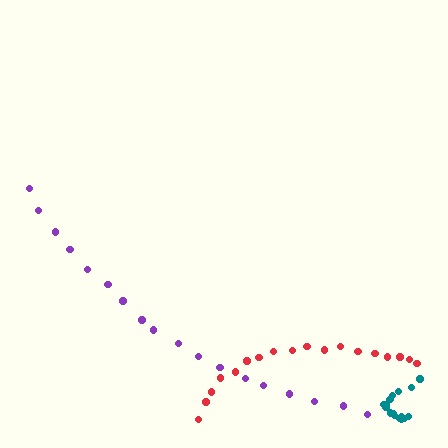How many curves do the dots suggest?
There are 3 distinct paths.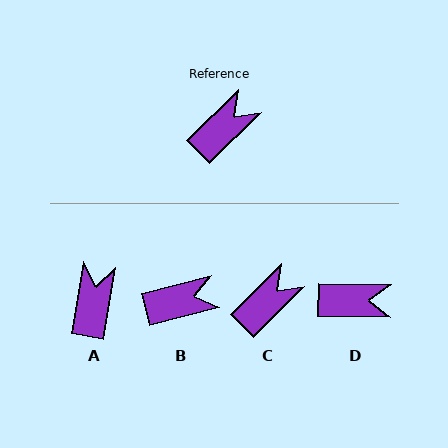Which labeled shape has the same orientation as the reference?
C.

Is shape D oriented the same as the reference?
No, it is off by about 46 degrees.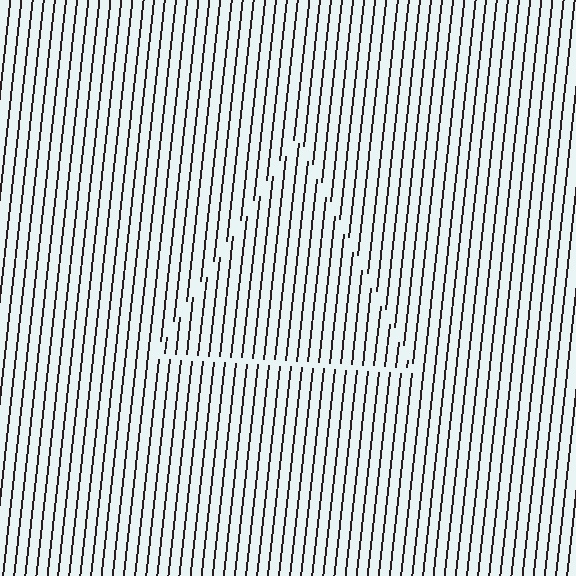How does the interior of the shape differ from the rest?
The interior of the shape contains the same grating, shifted by half a period — the contour is defined by the phase discontinuity where line-ends from the inner and outer gratings abut.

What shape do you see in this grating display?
An illusory triangle. The interior of the shape contains the same grating, shifted by half a period — the contour is defined by the phase discontinuity where line-ends from the inner and outer gratings abut.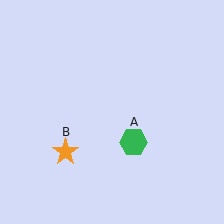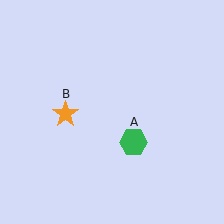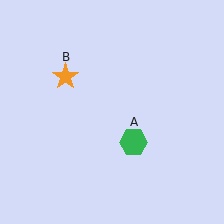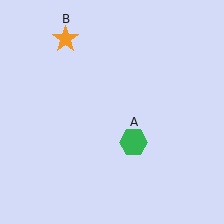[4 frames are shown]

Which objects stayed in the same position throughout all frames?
Green hexagon (object A) remained stationary.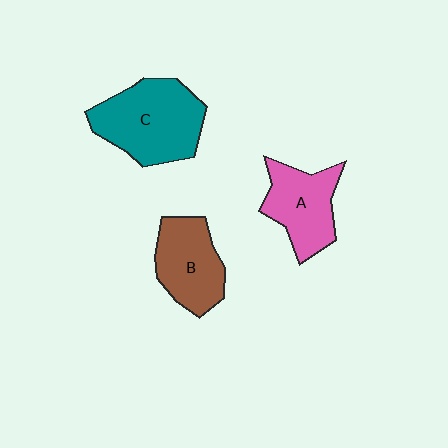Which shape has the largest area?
Shape C (teal).